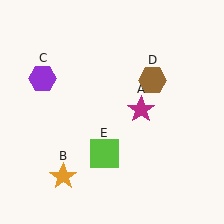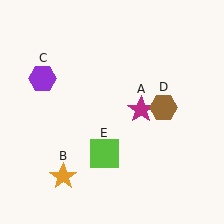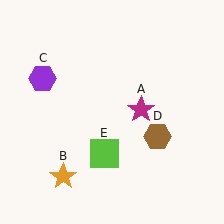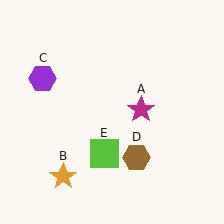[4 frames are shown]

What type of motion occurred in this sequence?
The brown hexagon (object D) rotated clockwise around the center of the scene.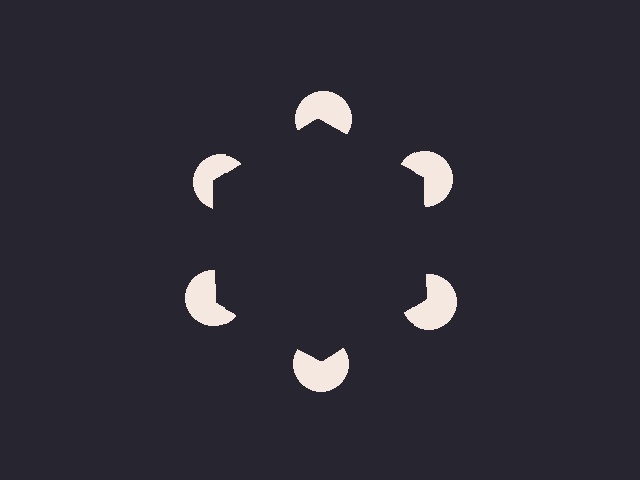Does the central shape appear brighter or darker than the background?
It typically appears slightly darker than the background, even though no actual brightness change is drawn.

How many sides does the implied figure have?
6 sides.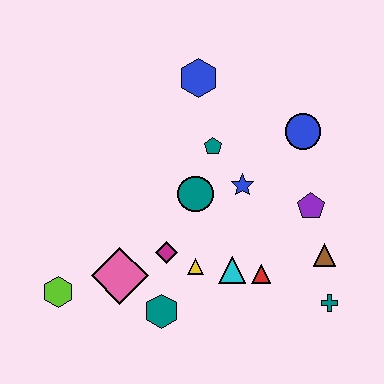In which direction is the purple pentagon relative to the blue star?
The purple pentagon is to the right of the blue star.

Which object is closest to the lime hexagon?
The pink diamond is closest to the lime hexagon.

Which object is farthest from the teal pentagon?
The lime hexagon is farthest from the teal pentagon.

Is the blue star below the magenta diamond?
No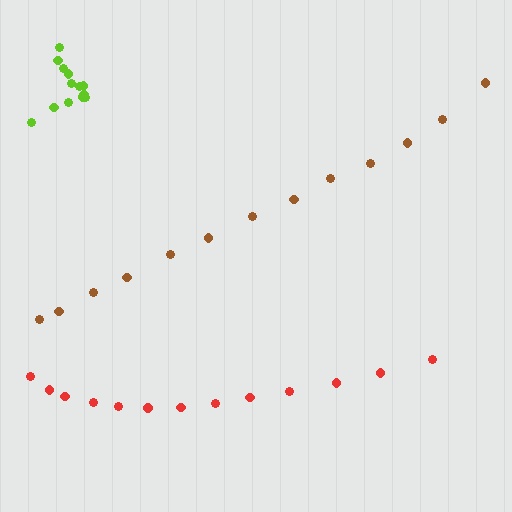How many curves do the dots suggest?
There are 3 distinct paths.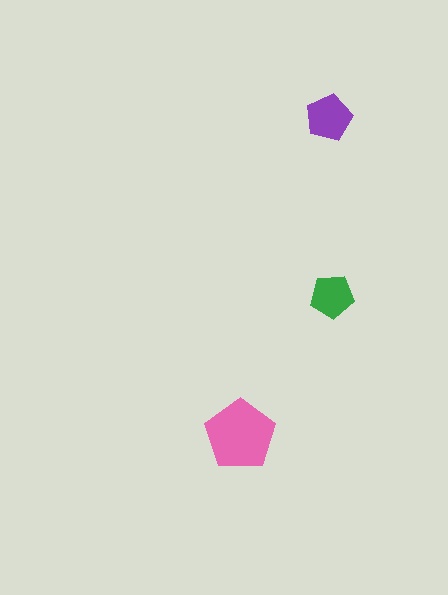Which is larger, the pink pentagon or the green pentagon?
The pink one.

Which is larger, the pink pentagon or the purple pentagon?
The pink one.